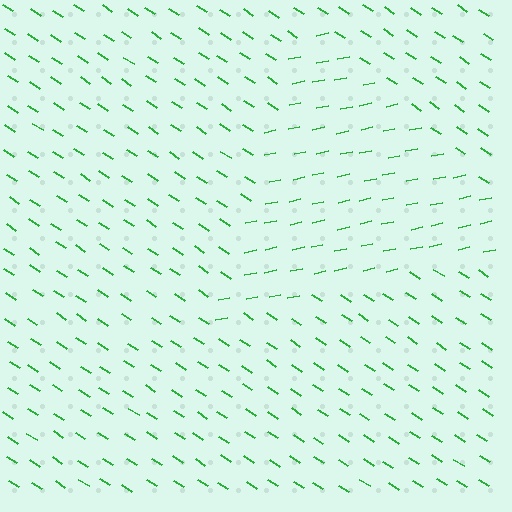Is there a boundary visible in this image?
Yes, there is a texture boundary formed by a change in line orientation.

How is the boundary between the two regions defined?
The boundary is defined purely by a change in line orientation (approximately 45 degrees difference). All lines are the same color and thickness.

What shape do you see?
I see a triangle.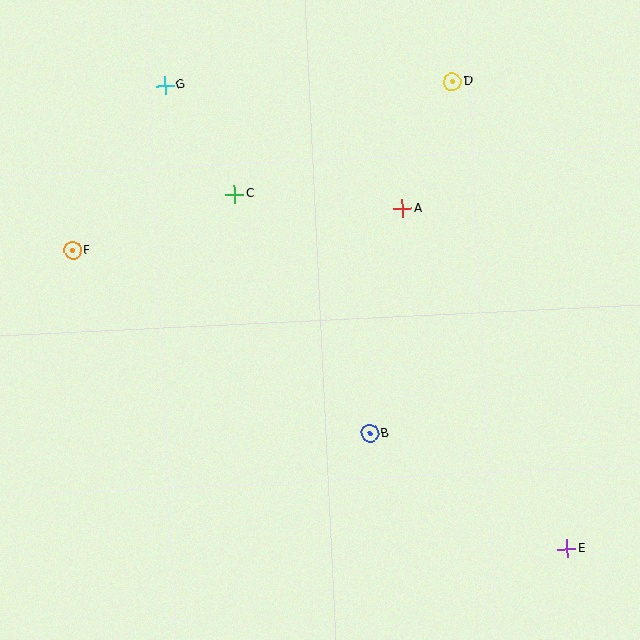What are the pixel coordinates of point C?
Point C is at (234, 194).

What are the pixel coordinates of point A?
Point A is at (402, 209).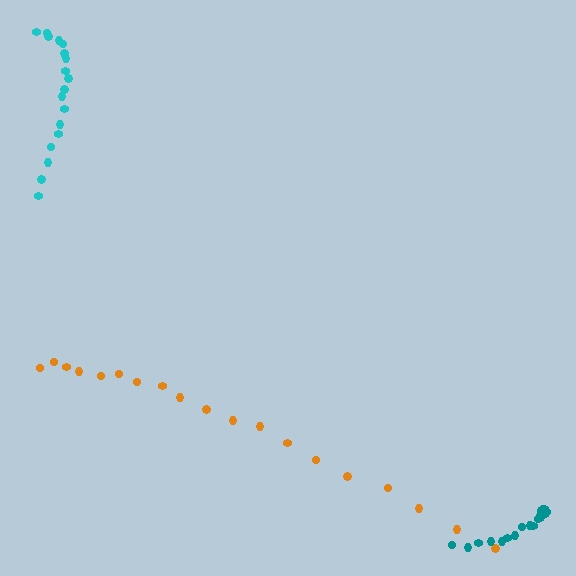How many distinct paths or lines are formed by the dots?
There are 3 distinct paths.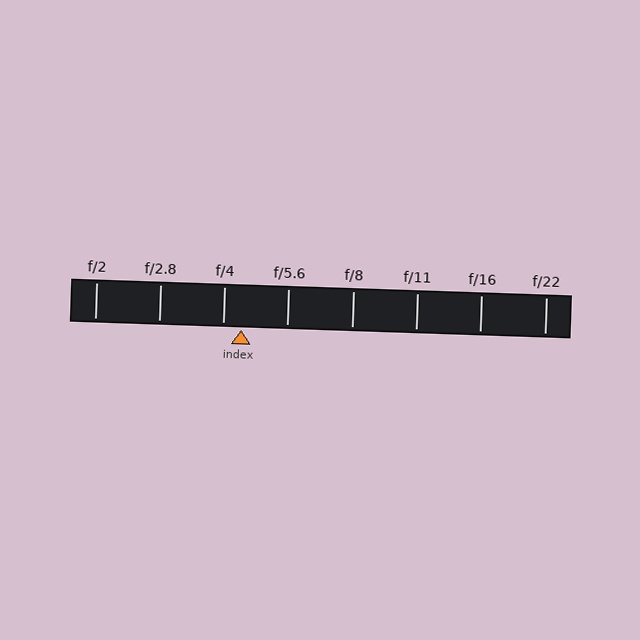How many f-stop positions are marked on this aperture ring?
There are 8 f-stop positions marked.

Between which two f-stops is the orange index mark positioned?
The index mark is between f/4 and f/5.6.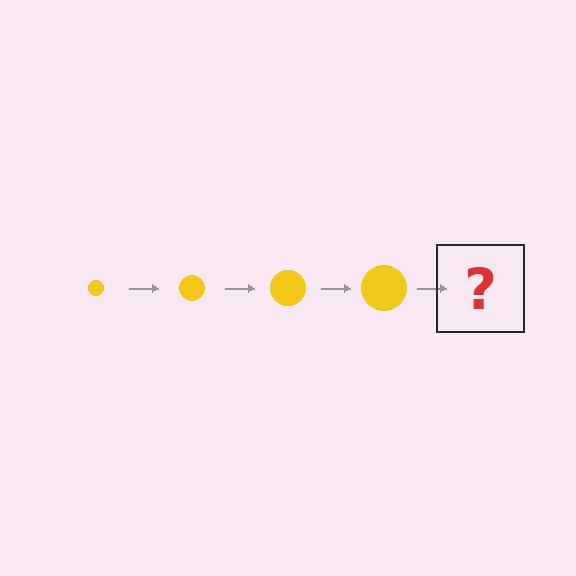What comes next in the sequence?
The next element should be a yellow circle, larger than the previous one.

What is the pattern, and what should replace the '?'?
The pattern is that the circle gets progressively larger each step. The '?' should be a yellow circle, larger than the previous one.